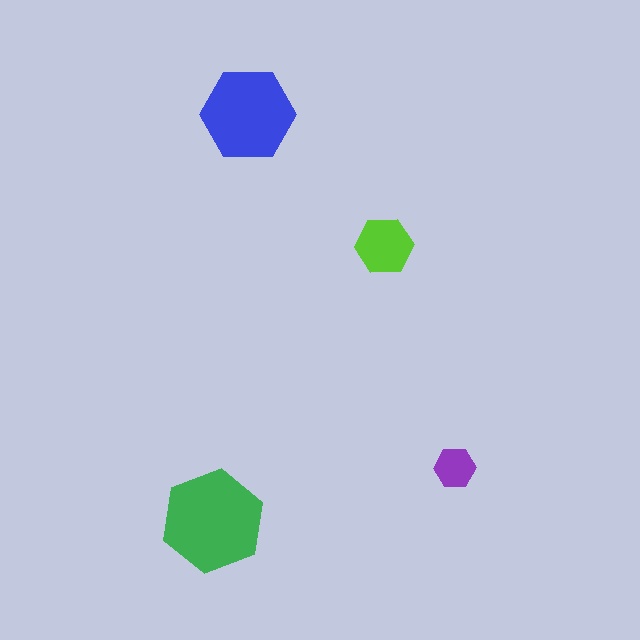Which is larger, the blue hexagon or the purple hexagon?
The blue one.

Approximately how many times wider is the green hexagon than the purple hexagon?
About 2.5 times wider.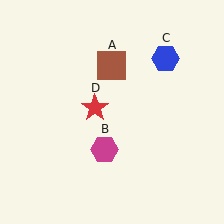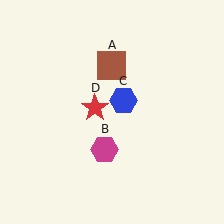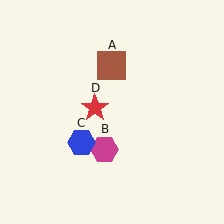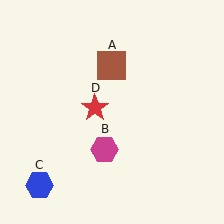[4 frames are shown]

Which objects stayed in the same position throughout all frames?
Brown square (object A) and magenta hexagon (object B) and red star (object D) remained stationary.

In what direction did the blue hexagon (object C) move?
The blue hexagon (object C) moved down and to the left.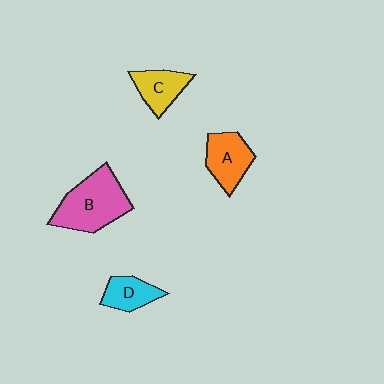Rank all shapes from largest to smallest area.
From largest to smallest: B (pink), A (orange), C (yellow), D (cyan).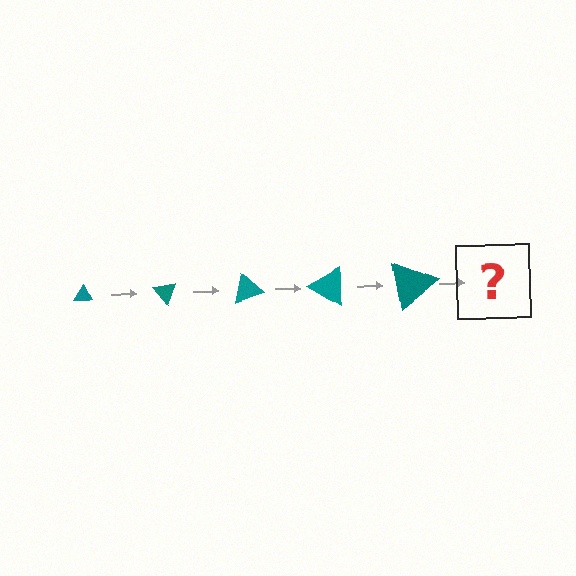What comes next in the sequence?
The next element should be a triangle, larger than the previous one and rotated 250 degrees from the start.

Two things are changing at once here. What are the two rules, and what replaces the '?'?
The two rules are that the triangle grows larger each step and it rotates 50 degrees each step. The '?' should be a triangle, larger than the previous one and rotated 250 degrees from the start.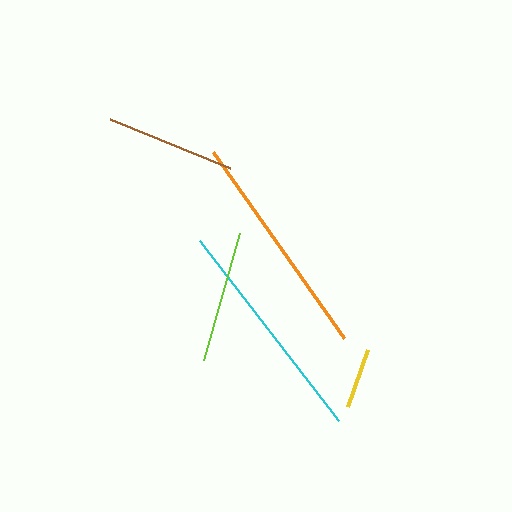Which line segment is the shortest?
The yellow line is the shortest at approximately 61 pixels.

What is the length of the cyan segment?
The cyan segment is approximately 227 pixels long.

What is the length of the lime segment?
The lime segment is approximately 132 pixels long.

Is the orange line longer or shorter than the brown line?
The orange line is longer than the brown line.